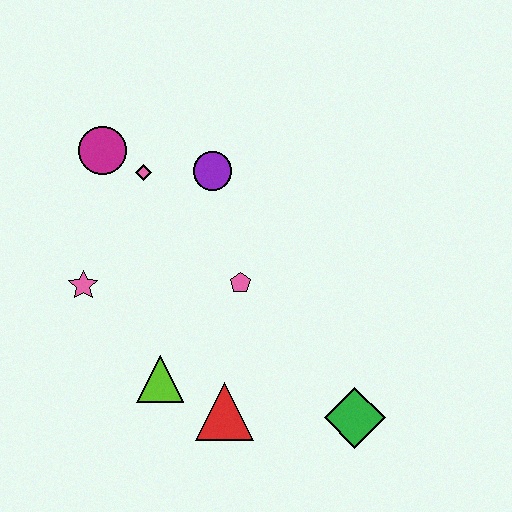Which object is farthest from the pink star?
The green diamond is farthest from the pink star.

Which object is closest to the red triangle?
The lime triangle is closest to the red triangle.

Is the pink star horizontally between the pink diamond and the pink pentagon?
No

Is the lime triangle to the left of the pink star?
No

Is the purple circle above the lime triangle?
Yes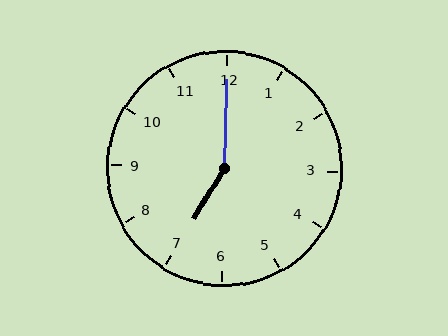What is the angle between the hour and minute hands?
Approximately 150 degrees.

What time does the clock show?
7:00.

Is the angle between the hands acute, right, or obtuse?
It is obtuse.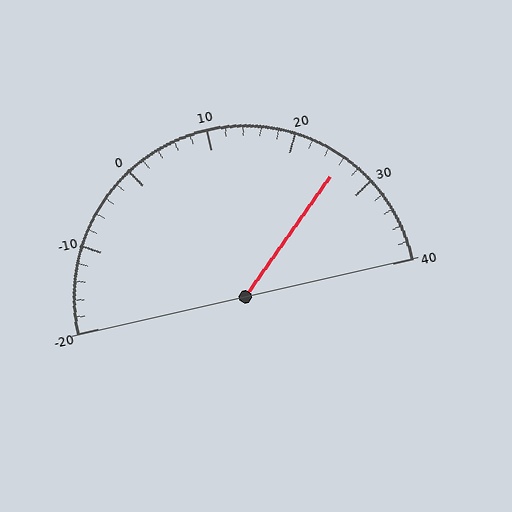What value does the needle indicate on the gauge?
The needle indicates approximately 26.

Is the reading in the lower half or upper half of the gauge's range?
The reading is in the upper half of the range (-20 to 40).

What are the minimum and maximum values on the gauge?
The gauge ranges from -20 to 40.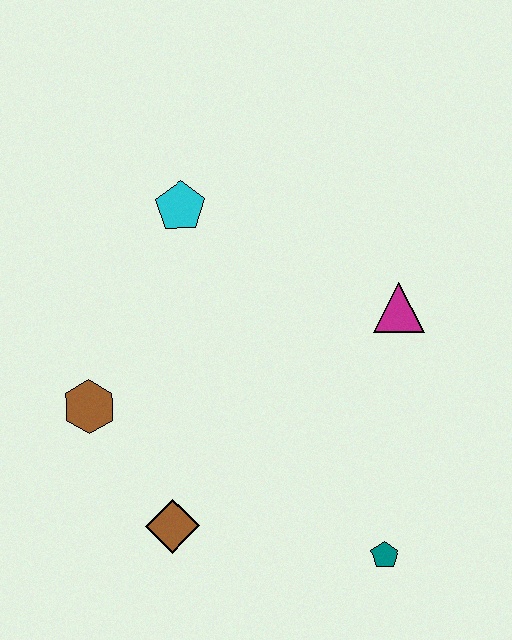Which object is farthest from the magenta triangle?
The brown hexagon is farthest from the magenta triangle.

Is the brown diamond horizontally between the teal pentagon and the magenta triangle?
No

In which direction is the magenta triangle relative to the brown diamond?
The magenta triangle is to the right of the brown diamond.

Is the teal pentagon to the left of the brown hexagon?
No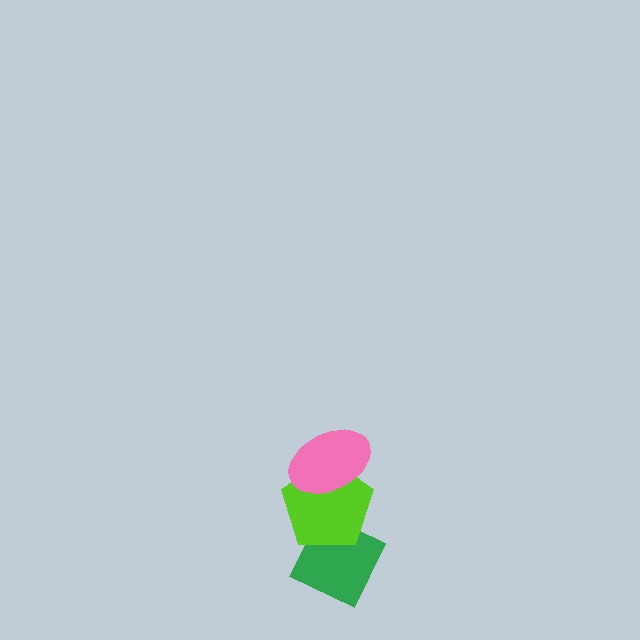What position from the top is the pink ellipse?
The pink ellipse is 1st from the top.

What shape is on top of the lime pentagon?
The pink ellipse is on top of the lime pentagon.